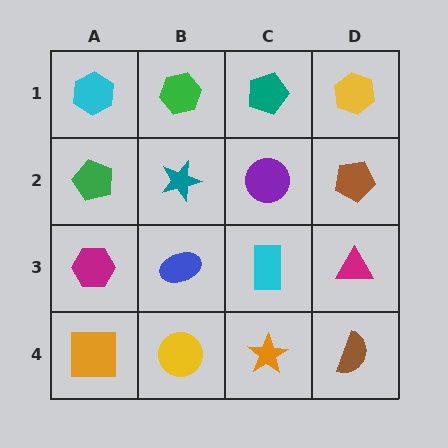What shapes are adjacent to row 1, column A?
A green pentagon (row 2, column A), a green hexagon (row 1, column B).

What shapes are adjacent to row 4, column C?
A cyan rectangle (row 3, column C), a yellow circle (row 4, column B), a brown semicircle (row 4, column D).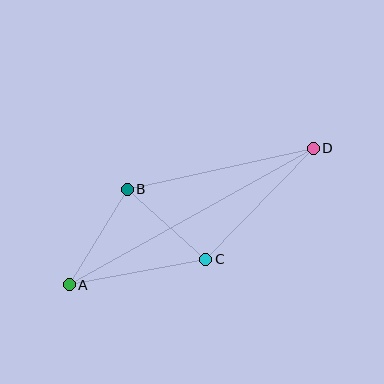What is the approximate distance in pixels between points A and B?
The distance between A and B is approximately 112 pixels.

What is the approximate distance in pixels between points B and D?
The distance between B and D is approximately 190 pixels.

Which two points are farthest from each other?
Points A and D are farthest from each other.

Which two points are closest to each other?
Points B and C are closest to each other.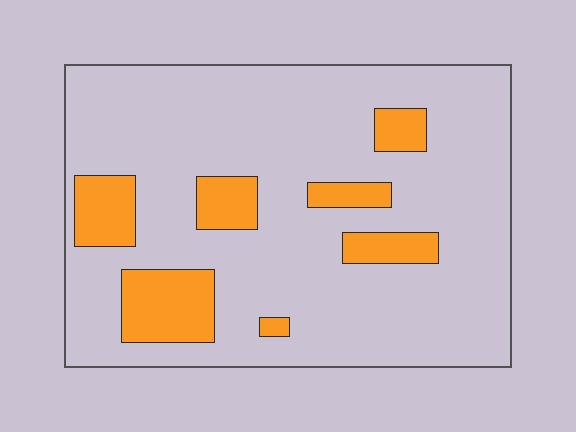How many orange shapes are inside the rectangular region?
7.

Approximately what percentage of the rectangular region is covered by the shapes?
Approximately 15%.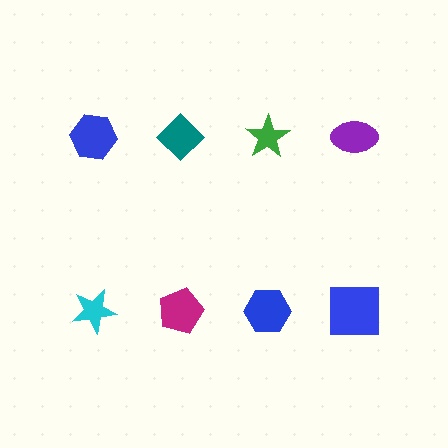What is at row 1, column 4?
A purple ellipse.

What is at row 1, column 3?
A green star.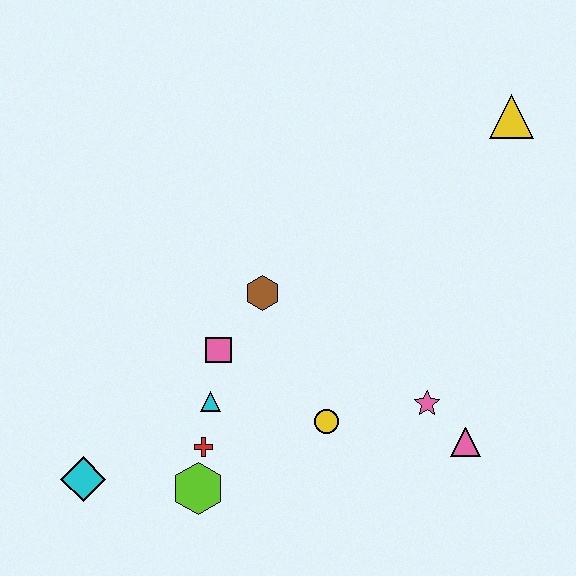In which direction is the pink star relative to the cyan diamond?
The pink star is to the right of the cyan diamond.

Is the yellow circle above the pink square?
No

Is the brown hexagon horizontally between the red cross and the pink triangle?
Yes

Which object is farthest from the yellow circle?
The yellow triangle is farthest from the yellow circle.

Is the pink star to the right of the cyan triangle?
Yes